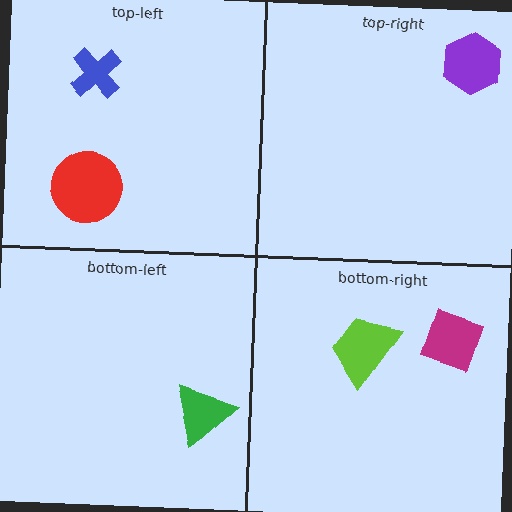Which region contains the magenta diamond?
The bottom-right region.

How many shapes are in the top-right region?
1.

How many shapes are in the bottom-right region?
2.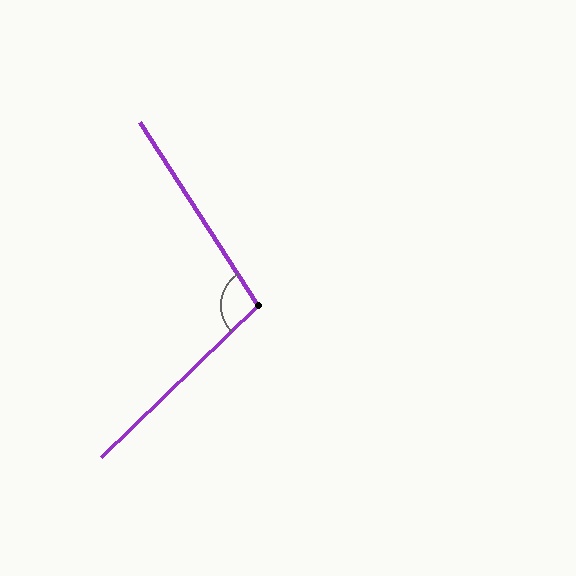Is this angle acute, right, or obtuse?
It is obtuse.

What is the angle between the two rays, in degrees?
Approximately 101 degrees.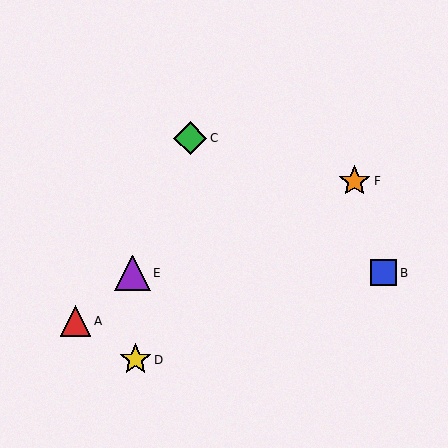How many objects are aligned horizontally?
2 objects (B, E) are aligned horizontally.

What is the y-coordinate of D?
Object D is at y≈360.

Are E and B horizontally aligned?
Yes, both are at y≈273.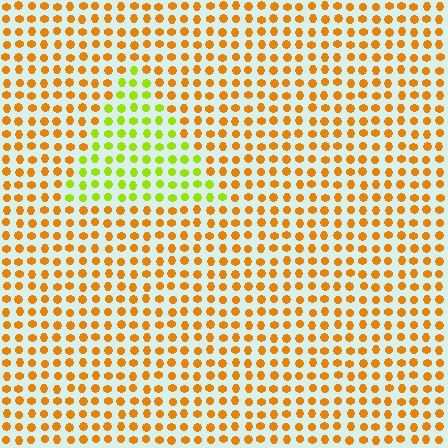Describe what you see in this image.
The image is filled with small orange elements in a uniform arrangement. A triangle-shaped region is visible where the elements are tinted to a slightly different hue, forming a subtle color boundary.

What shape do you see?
I see a triangle.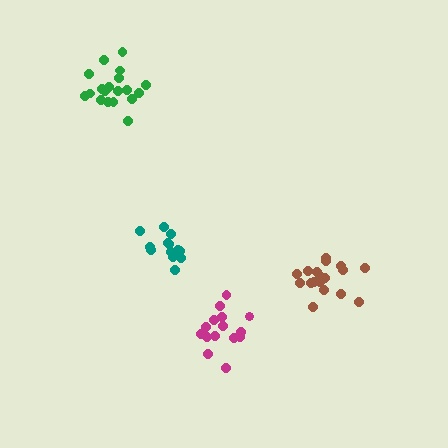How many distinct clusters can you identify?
There are 4 distinct clusters.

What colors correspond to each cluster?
The clusters are colored: teal, green, brown, magenta.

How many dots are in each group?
Group 1: 15 dots, Group 2: 19 dots, Group 3: 18 dots, Group 4: 15 dots (67 total).